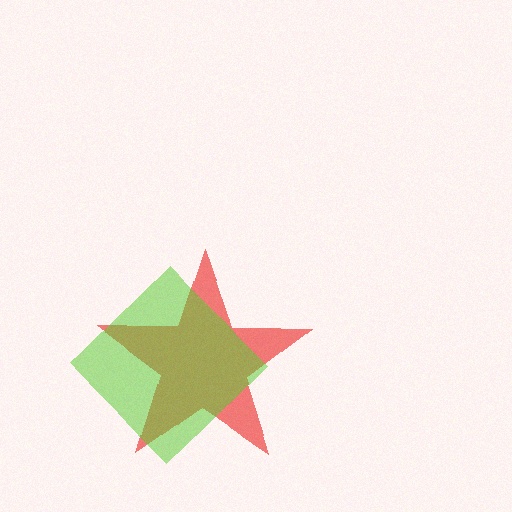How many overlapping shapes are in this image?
There are 2 overlapping shapes in the image.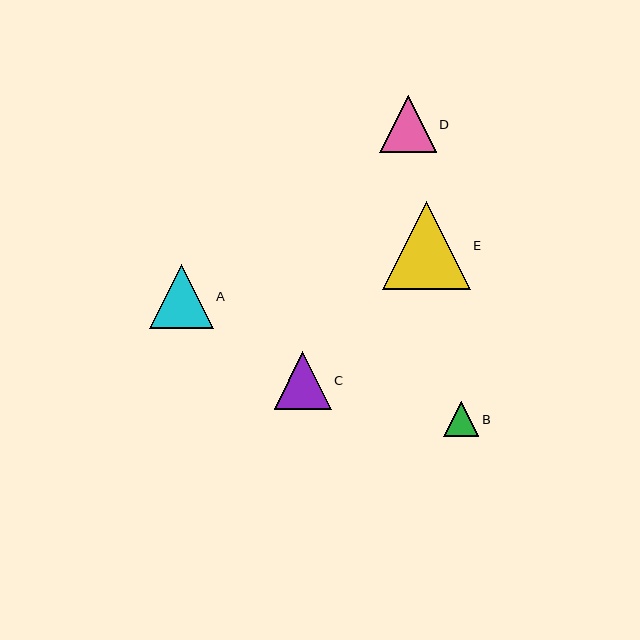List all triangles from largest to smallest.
From largest to smallest: E, A, C, D, B.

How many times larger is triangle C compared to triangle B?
Triangle C is approximately 1.6 times the size of triangle B.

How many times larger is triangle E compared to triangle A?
Triangle E is approximately 1.4 times the size of triangle A.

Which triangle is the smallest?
Triangle B is the smallest with a size of approximately 35 pixels.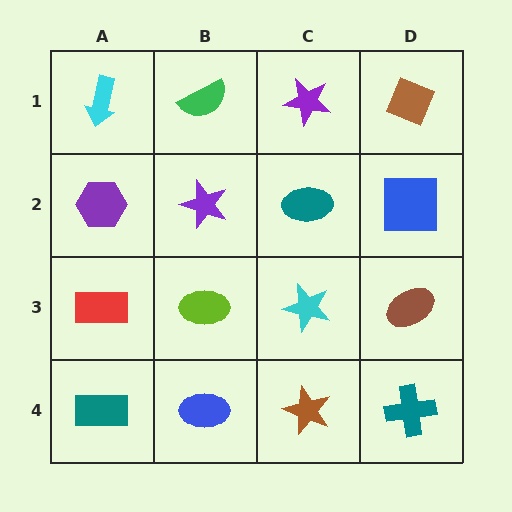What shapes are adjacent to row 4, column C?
A cyan star (row 3, column C), a blue ellipse (row 4, column B), a teal cross (row 4, column D).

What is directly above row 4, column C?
A cyan star.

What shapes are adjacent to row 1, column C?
A teal ellipse (row 2, column C), a green semicircle (row 1, column B), a brown diamond (row 1, column D).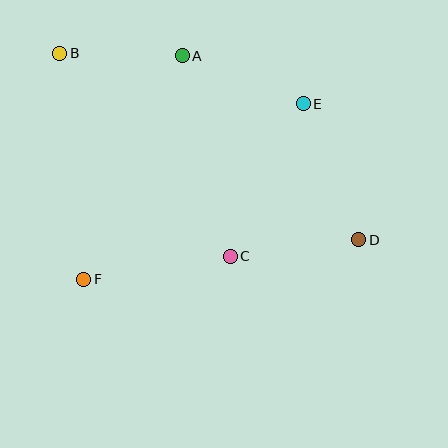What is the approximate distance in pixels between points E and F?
The distance between E and F is approximately 281 pixels.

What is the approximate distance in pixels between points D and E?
The distance between D and E is approximately 147 pixels.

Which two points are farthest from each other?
Points B and D are farthest from each other.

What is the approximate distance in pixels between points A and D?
The distance between A and D is approximately 255 pixels.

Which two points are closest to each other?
Points A and B are closest to each other.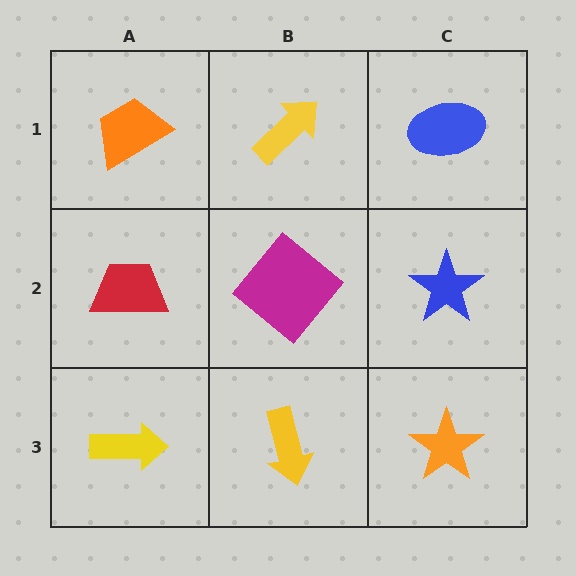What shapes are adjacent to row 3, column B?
A magenta diamond (row 2, column B), a yellow arrow (row 3, column A), an orange star (row 3, column C).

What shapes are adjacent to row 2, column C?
A blue ellipse (row 1, column C), an orange star (row 3, column C), a magenta diamond (row 2, column B).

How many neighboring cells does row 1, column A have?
2.